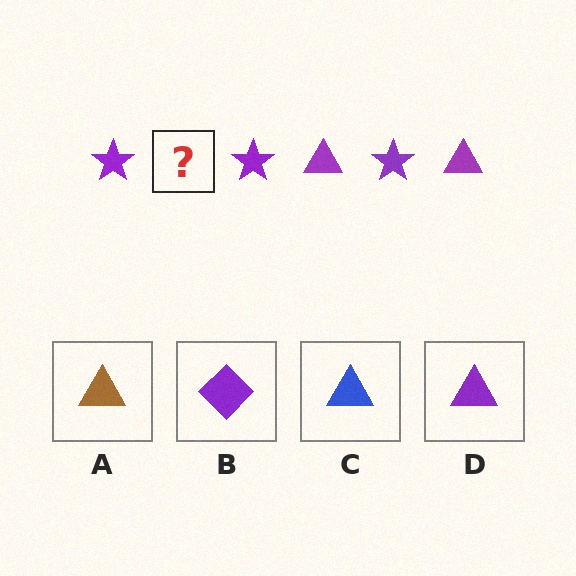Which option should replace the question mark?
Option D.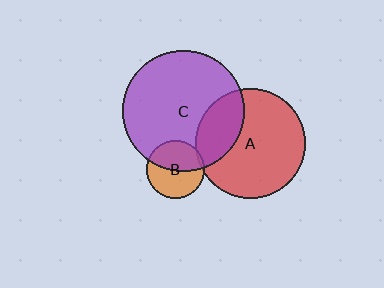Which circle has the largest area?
Circle C (purple).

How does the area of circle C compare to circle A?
Approximately 1.2 times.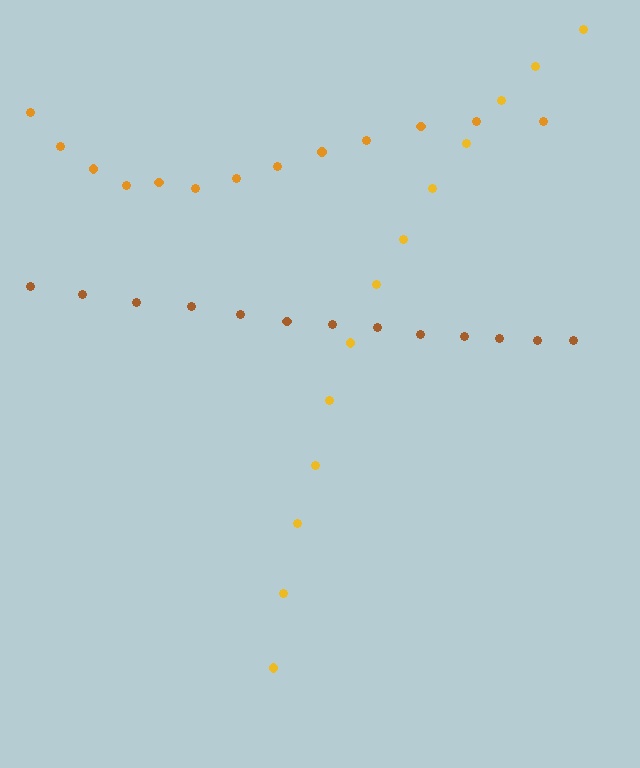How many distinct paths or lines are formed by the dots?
There are 3 distinct paths.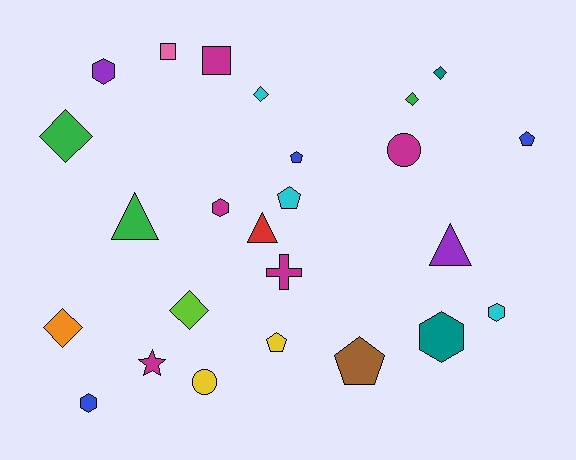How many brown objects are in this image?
There is 1 brown object.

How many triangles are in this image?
There are 3 triangles.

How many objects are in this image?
There are 25 objects.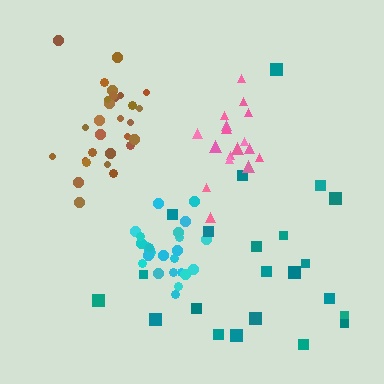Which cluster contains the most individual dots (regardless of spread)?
Brown (29).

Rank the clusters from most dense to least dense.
cyan, brown, pink, teal.